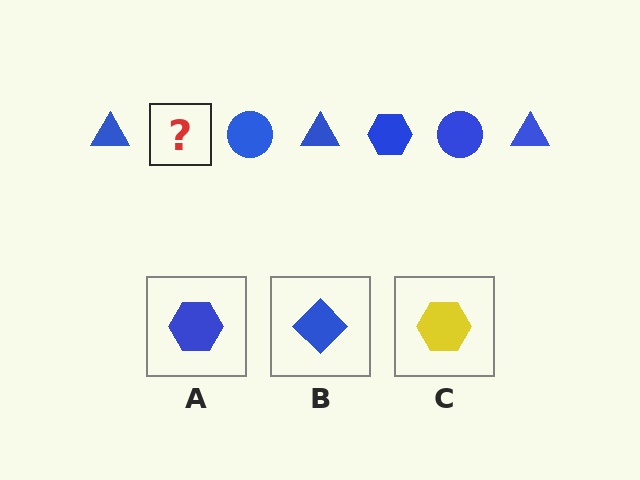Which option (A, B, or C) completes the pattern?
A.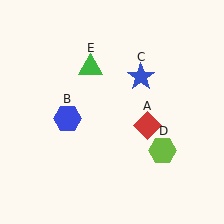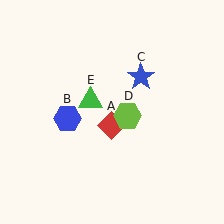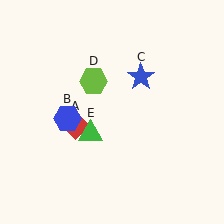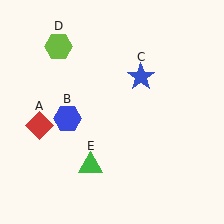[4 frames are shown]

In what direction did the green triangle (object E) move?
The green triangle (object E) moved down.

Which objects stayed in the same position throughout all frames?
Blue hexagon (object B) and blue star (object C) remained stationary.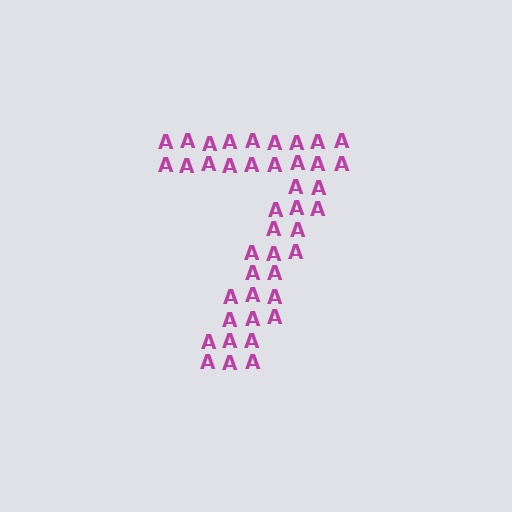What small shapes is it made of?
It is made of small letter A's.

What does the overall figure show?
The overall figure shows the digit 7.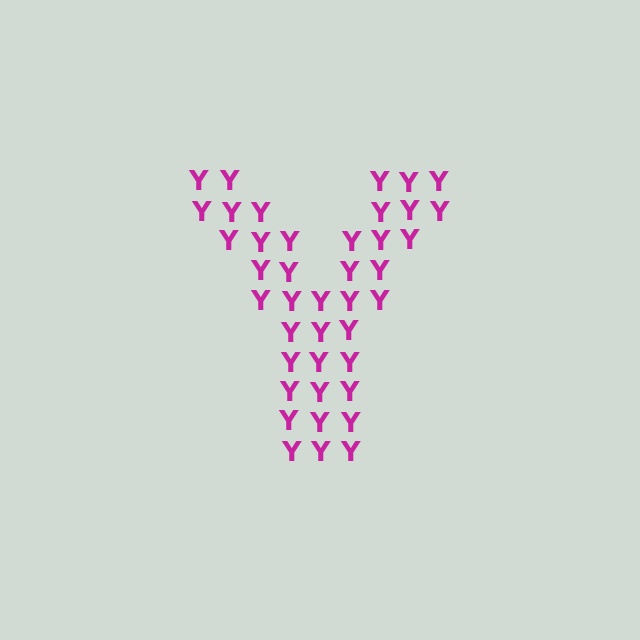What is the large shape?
The large shape is the letter Y.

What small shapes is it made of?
It is made of small letter Y's.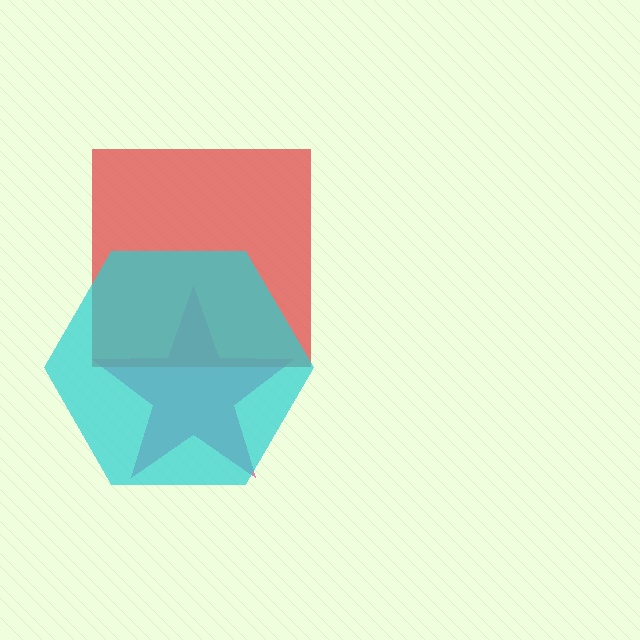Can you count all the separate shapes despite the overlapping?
Yes, there are 3 separate shapes.